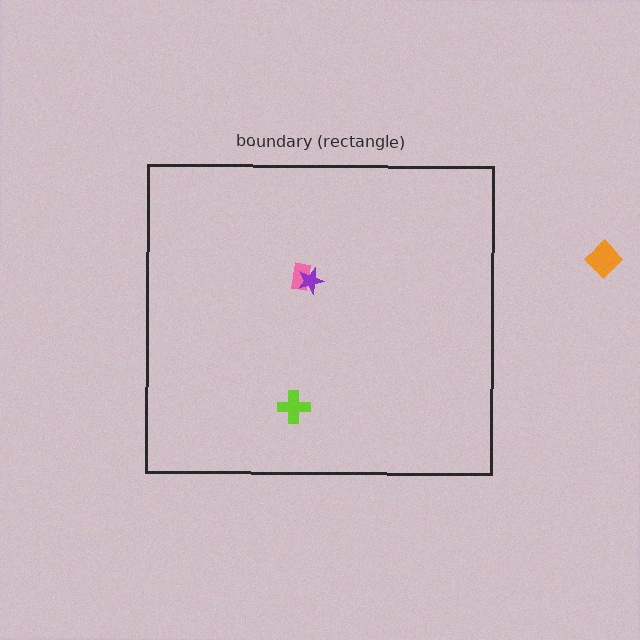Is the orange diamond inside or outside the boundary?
Outside.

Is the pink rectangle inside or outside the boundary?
Inside.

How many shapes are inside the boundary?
3 inside, 1 outside.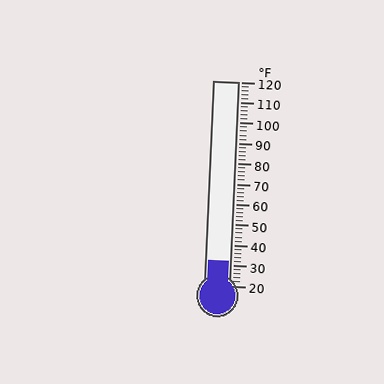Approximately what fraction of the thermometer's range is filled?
The thermometer is filled to approximately 10% of its range.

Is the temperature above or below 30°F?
The temperature is above 30°F.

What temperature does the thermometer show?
The thermometer shows approximately 32°F.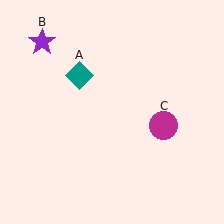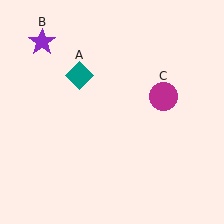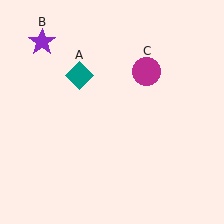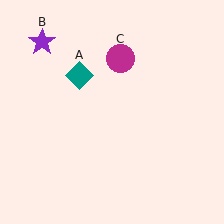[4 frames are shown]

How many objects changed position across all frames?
1 object changed position: magenta circle (object C).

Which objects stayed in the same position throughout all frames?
Teal diamond (object A) and purple star (object B) remained stationary.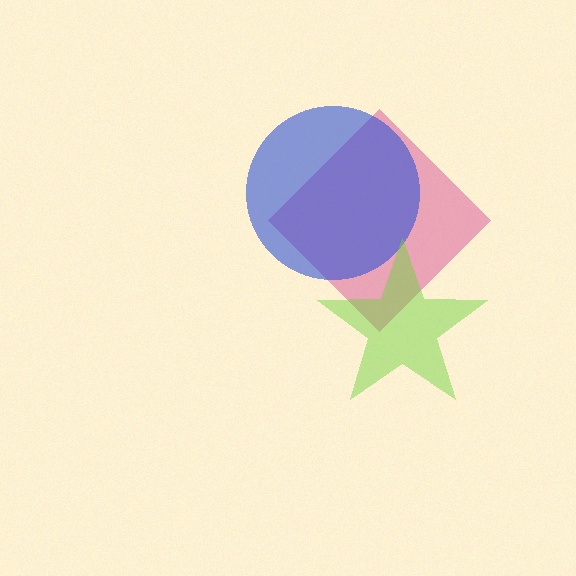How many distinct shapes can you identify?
There are 3 distinct shapes: a magenta diamond, a blue circle, a lime star.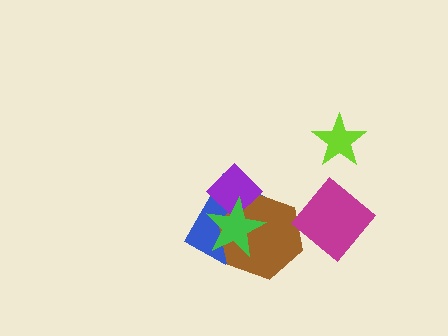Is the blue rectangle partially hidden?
Yes, it is partially covered by another shape.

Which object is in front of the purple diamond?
The green star is in front of the purple diamond.